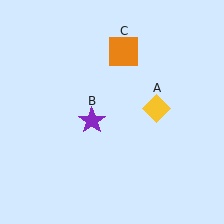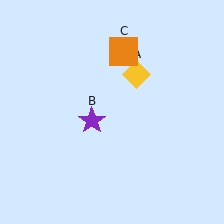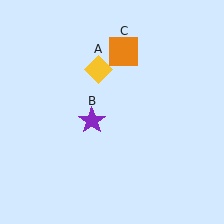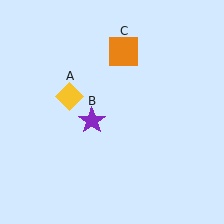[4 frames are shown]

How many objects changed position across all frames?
1 object changed position: yellow diamond (object A).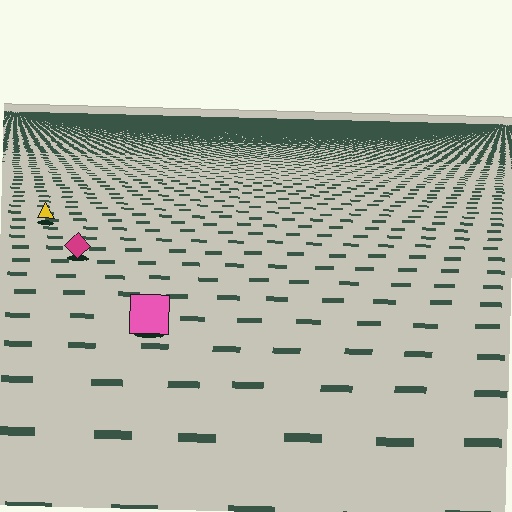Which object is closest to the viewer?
The pink square is closest. The texture marks near it are larger and more spread out.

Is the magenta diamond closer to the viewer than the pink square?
No. The pink square is closer — you can tell from the texture gradient: the ground texture is coarser near it.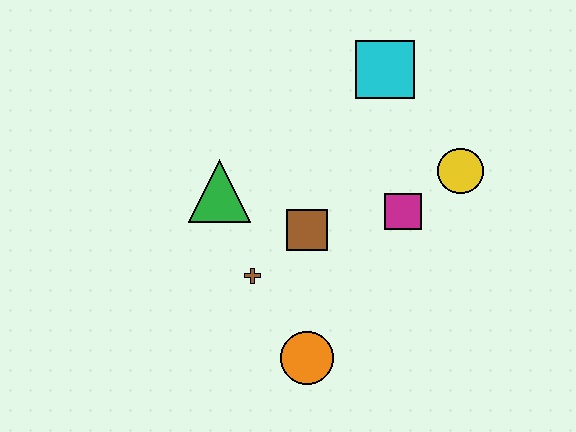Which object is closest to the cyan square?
The yellow circle is closest to the cyan square.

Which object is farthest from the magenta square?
The green triangle is farthest from the magenta square.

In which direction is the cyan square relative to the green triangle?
The cyan square is to the right of the green triangle.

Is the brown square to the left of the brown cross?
No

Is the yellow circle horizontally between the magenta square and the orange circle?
No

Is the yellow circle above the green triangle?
Yes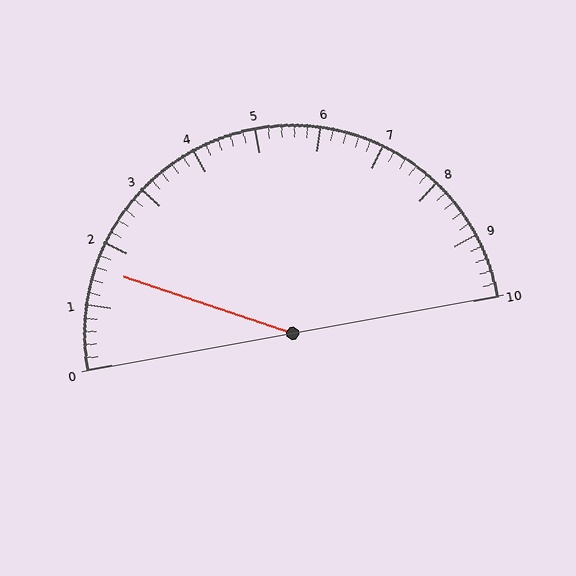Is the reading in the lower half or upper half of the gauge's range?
The reading is in the lower half of the range (0 to 10).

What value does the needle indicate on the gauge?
The needle indicates approximately 1.6.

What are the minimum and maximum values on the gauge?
The gauge ranges from 0 to 10.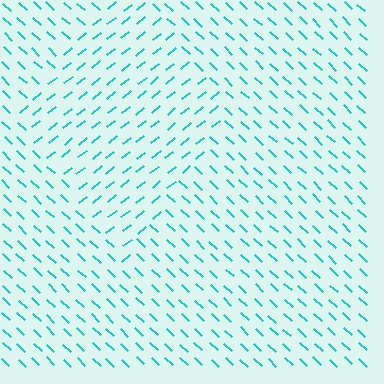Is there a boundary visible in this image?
Yes, there is a texture boundary formed by a change in line orientation.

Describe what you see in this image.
The image is filled with small cyan line segments. A diamond region in the image has lines oriented differently from the surrounding lines, creating a visible texture boundary.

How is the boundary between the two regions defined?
The boundary is defined purely by a change in line orientation (approximately 82 degrees difference). All lines are the same color and thickness.